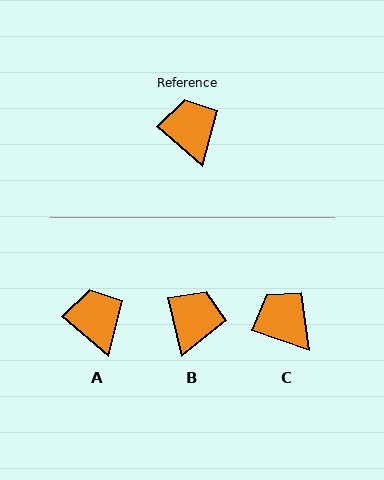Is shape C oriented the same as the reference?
No, it is off by about 22 degrees.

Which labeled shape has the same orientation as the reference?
A.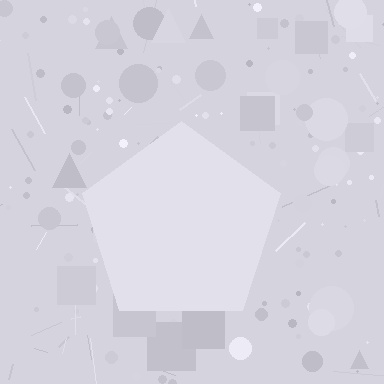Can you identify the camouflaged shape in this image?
The camouflaged shape is a pentagon.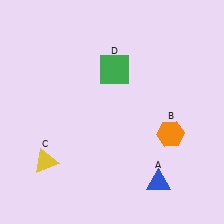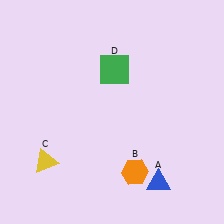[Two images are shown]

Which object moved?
The orange hexagon (B) moved down.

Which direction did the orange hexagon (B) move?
The orange hexagon (B) moved down.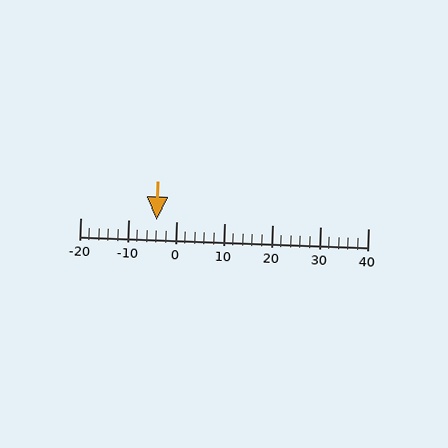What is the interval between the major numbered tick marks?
The major tick marks are spaced 10 units apart.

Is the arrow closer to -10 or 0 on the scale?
The arrow is closer to 0.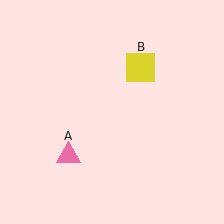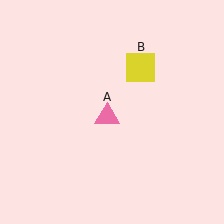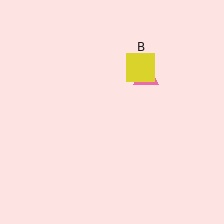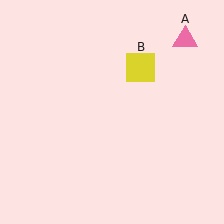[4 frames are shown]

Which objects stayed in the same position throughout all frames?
Yellow square (object B) remained stationary.